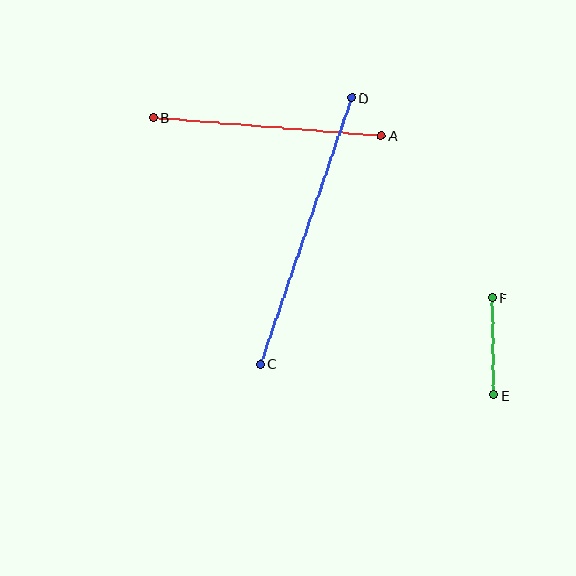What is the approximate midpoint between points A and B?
The midpoint is at approximately (267, 127) pixels.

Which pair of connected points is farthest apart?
Points C and D are farthest apart.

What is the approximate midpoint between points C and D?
The midpoint is at approximately (306, 231) pixels.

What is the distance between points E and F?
The distance is approximately 98 pixels.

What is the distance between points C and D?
The distance is approximately 282 pixels.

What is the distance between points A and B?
The distance is approximately 229 pixels.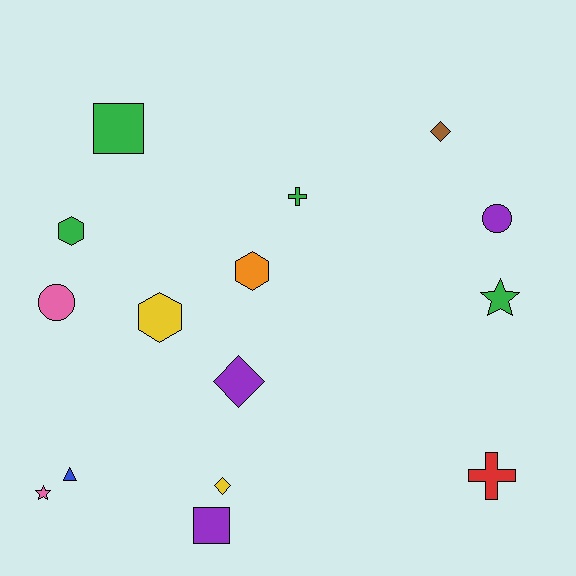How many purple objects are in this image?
There are 3 purple objects.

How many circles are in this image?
There are 2 circles.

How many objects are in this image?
There are 15 objects.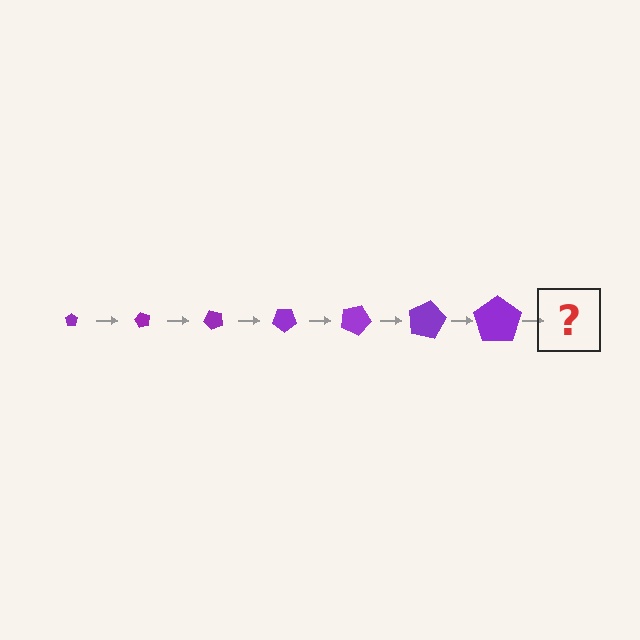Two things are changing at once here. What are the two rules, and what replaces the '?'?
The two rules are that the pentagon grows larger each step and it rotates 60 degrees each step. The '?' should be a pentagon, larger than the previous one and rotated 420 degrees from the start.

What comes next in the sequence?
The next element should be a pentagon, larger than the previous one and rotated 420 degrees from the start.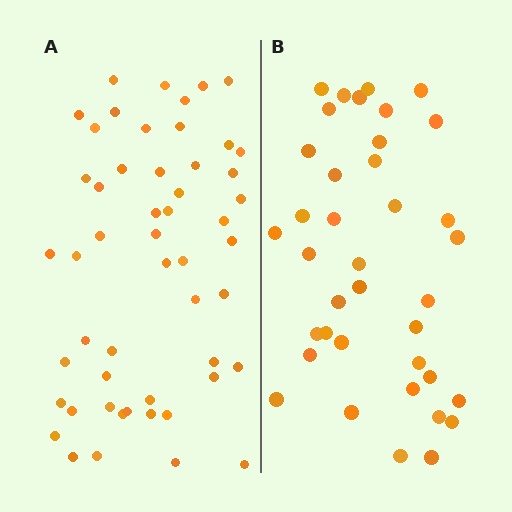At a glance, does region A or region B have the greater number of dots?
Region A (the left region) has more dots.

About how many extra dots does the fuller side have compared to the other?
Region A has approximately 15 more dots than region B.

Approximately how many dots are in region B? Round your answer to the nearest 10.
About 40 dots. (The exact count is 38, which rounds to 40.)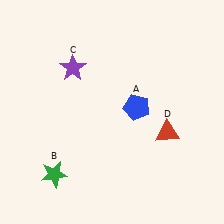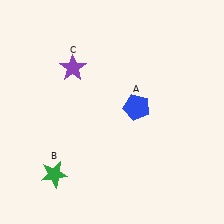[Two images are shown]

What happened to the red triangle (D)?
The red triangle (D) was removed in Image 2. It was in the bottom-right area of Image 1.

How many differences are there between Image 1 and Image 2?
There is 1 difference between the two images.